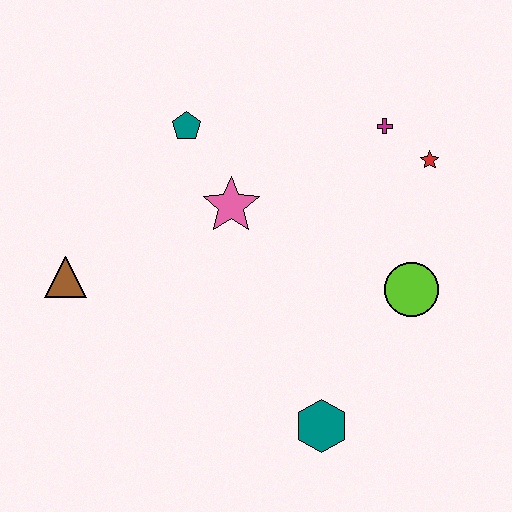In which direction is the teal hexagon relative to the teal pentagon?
The teal hexagon is below the teal pentagon.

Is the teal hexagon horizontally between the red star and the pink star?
Yes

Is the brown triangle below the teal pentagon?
Yes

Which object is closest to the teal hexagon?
The lime circle is closest to the teal hexagon.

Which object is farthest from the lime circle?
The brown triangle is farthest from the lime circle.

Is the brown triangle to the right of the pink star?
No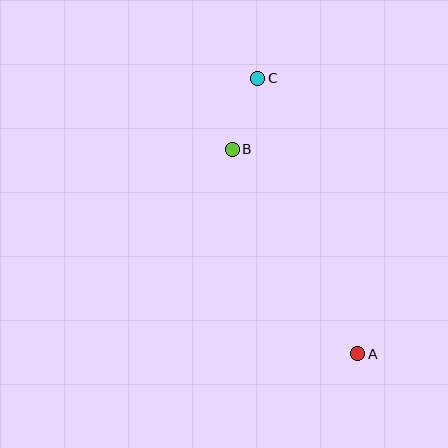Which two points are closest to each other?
Points B and C are closest to each other.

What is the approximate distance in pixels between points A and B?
The distance between A and B is approximately 240 pixels.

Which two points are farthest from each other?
Points A and C are farthest from each other.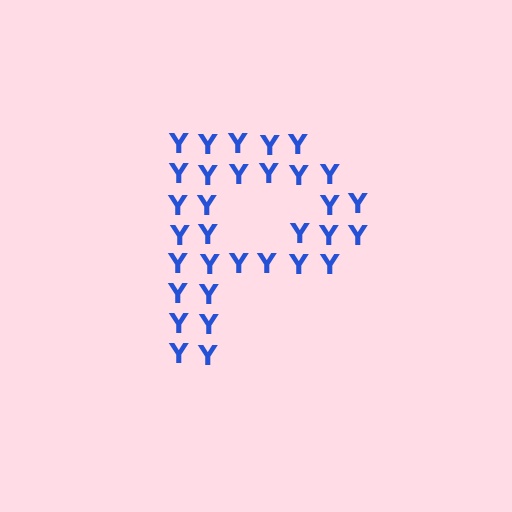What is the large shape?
The large shape is the letter P.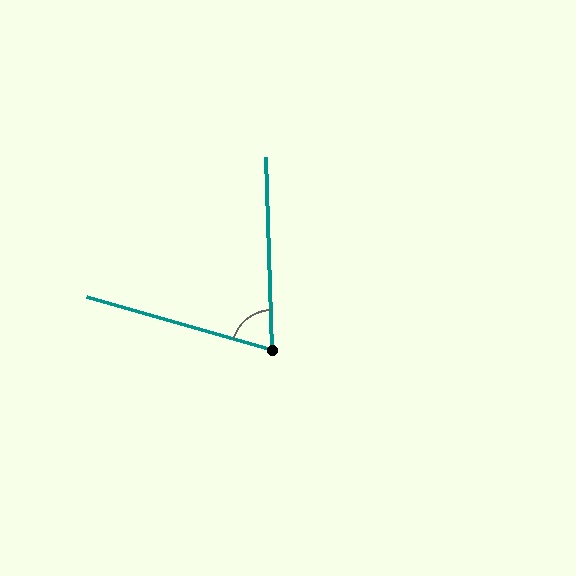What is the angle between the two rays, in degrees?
Approximately 72 degrees.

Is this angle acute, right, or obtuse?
It is acute.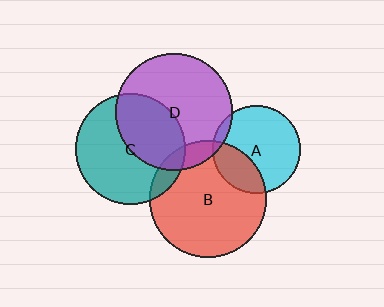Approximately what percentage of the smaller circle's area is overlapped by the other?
Approximately 30%.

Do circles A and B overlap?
Yes.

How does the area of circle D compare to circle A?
Approximately 1.8 times.